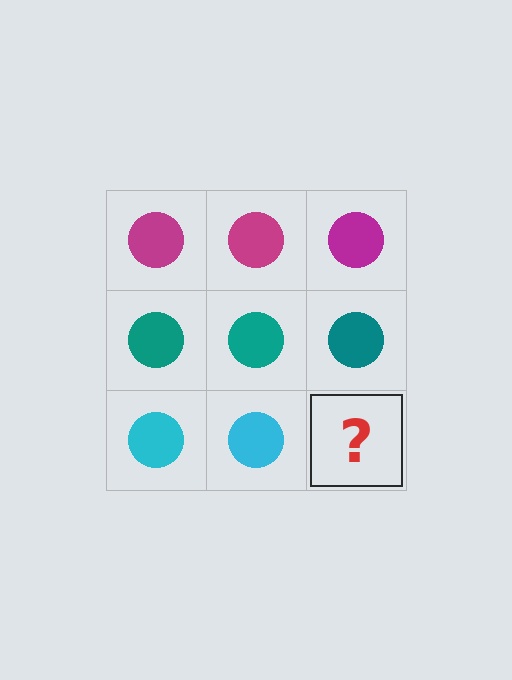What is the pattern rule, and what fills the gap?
The rule is that each row has a consistent color. The gap should be filled with a cyan circle.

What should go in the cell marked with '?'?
The missing cell should contain a cyan circle.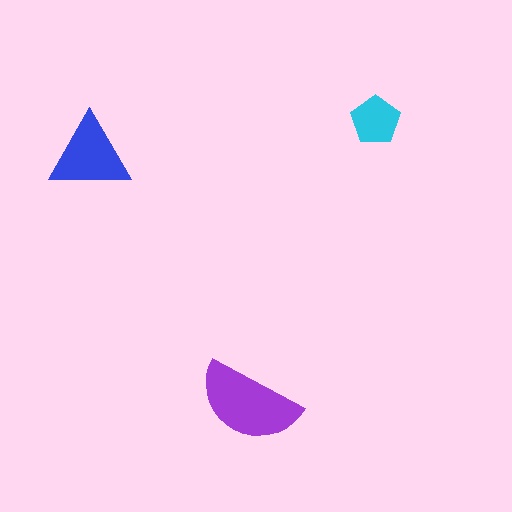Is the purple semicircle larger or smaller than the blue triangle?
Larger.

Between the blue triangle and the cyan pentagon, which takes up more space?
The blue triangle.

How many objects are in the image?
There are 3 objects in the image.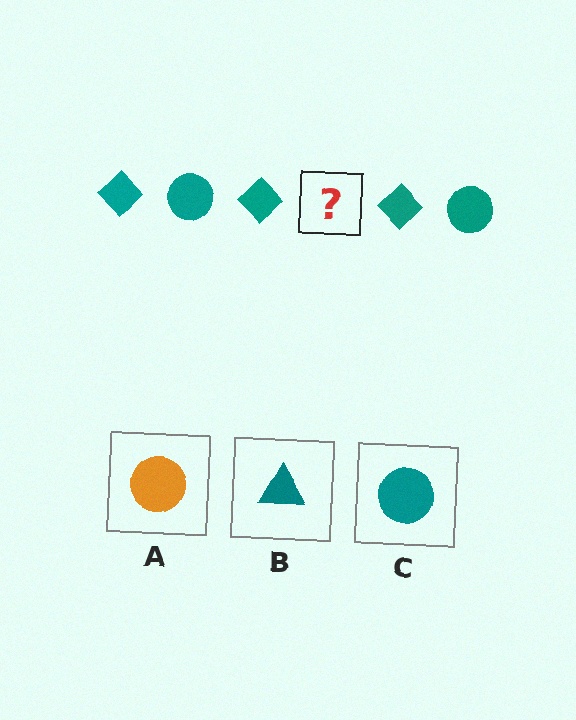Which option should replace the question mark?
Option C.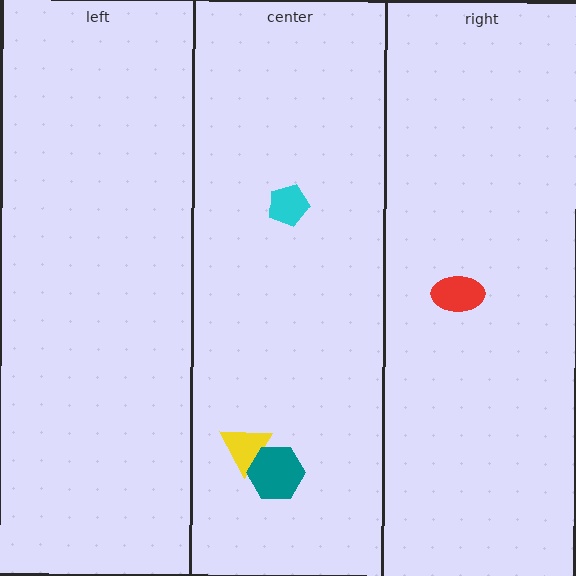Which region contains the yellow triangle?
The center region.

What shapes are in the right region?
The red ellipse.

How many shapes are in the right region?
1.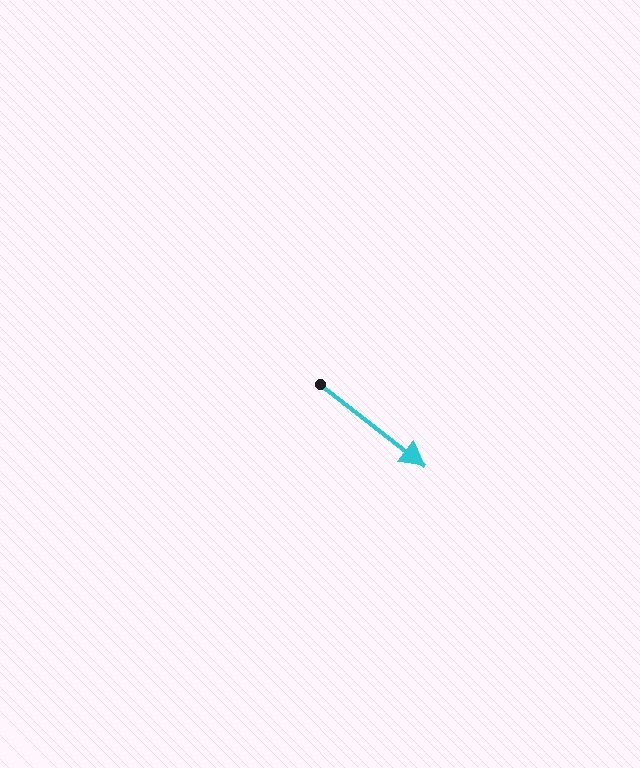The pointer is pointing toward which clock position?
Roughly 4 o'clock.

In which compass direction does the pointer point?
Southeast.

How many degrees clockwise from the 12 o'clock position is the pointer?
Approximately 128 degrees.